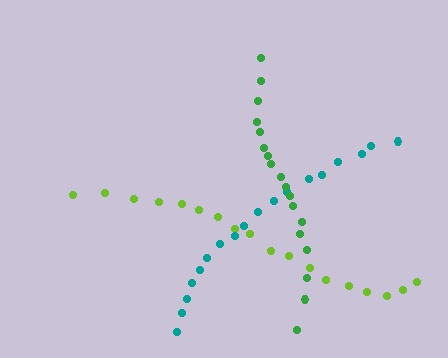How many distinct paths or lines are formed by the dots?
There are 3 distinct paths.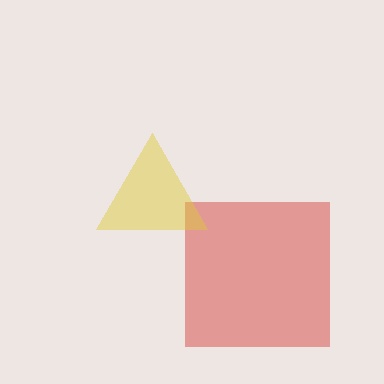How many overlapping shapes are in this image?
There are 2 overlapping shapes in the image.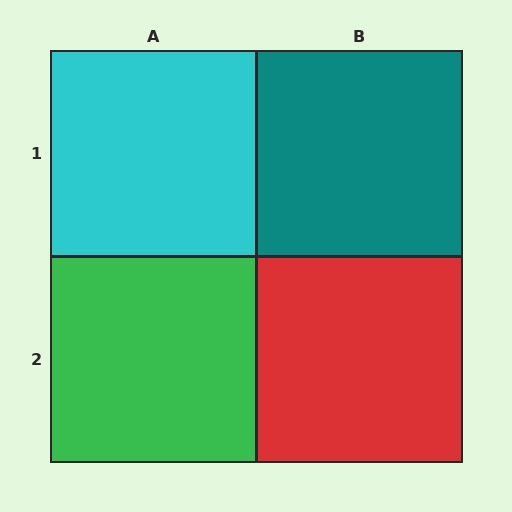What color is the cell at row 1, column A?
Cyan.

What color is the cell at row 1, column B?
Teal.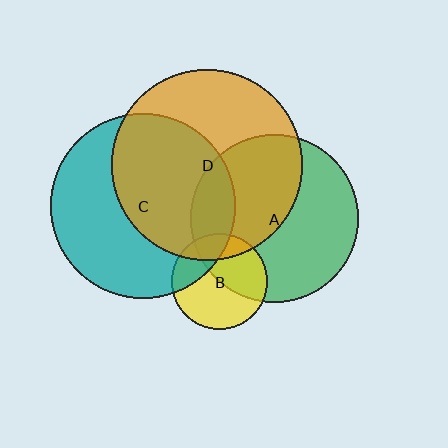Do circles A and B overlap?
Yes.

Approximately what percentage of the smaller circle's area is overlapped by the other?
Approximately 45%.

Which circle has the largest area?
Circle D (orange).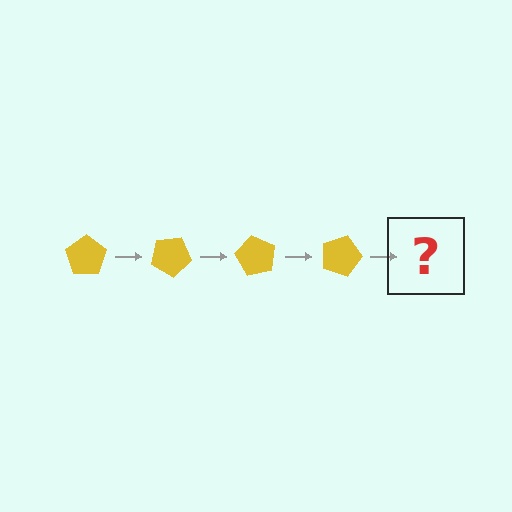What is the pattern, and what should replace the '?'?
The pattern is that the pentagon rotates 30 degrees each step. The '?' should be a yellow pentagon rotated 120 degrees.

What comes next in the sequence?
The next element should be a yellow pentagon rotated 120 degrees.